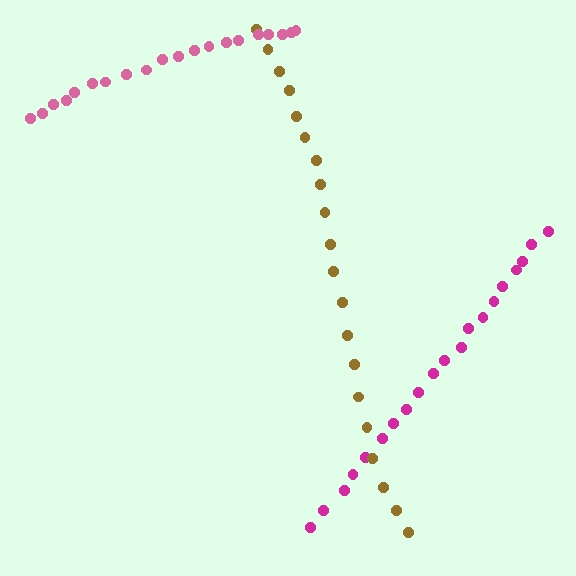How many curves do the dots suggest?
There are 3 distinct paths.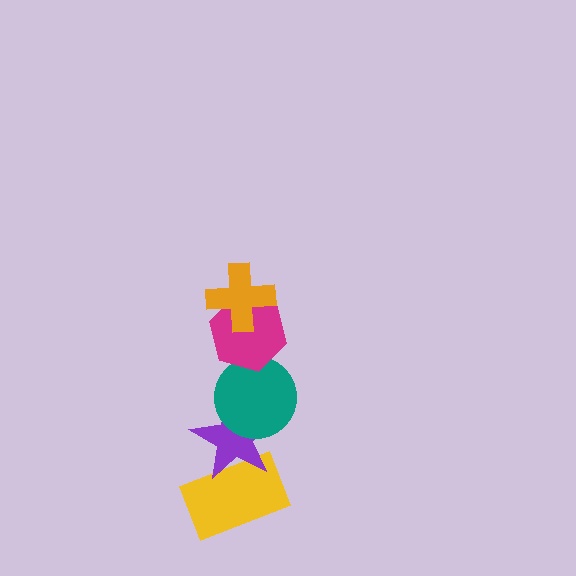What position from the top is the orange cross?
The orange cross is 1st from the top.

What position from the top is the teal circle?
The teal circle is 3rd from the top.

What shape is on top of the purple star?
The teal circle is on top of the purple star.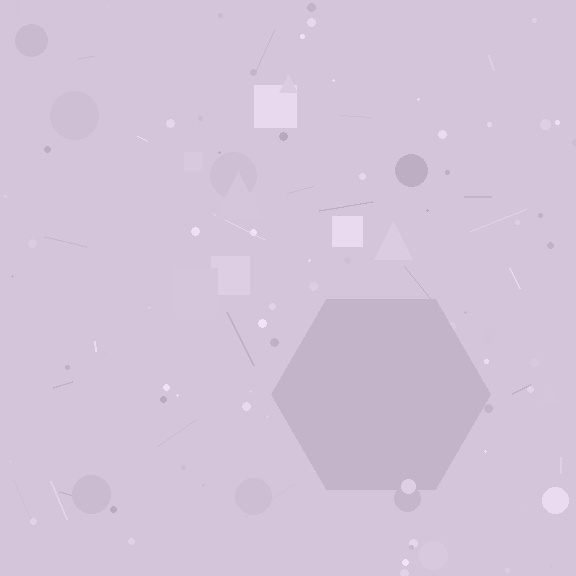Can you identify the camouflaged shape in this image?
The camouflaged shape is a hexagon.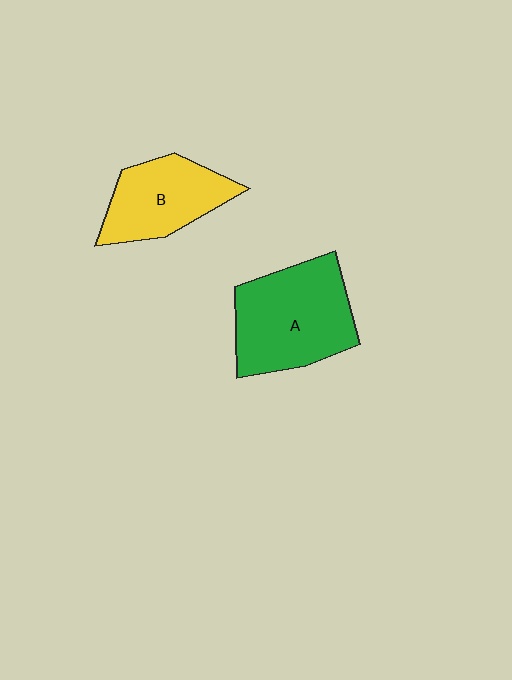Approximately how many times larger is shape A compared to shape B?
Approximately 1.4 times.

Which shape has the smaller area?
Shape B (yellow).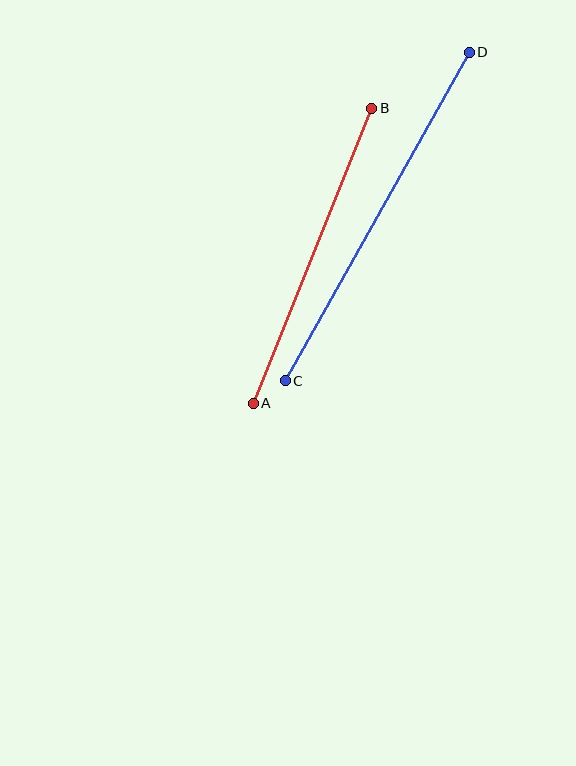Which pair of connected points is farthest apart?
Points C and D are farthest apart.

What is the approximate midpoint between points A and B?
The midpoint is at approximately (312, 256) pixels.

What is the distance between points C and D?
The distance is approximately 376 pixels.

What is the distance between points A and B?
The distance is approximately 318 pixels.